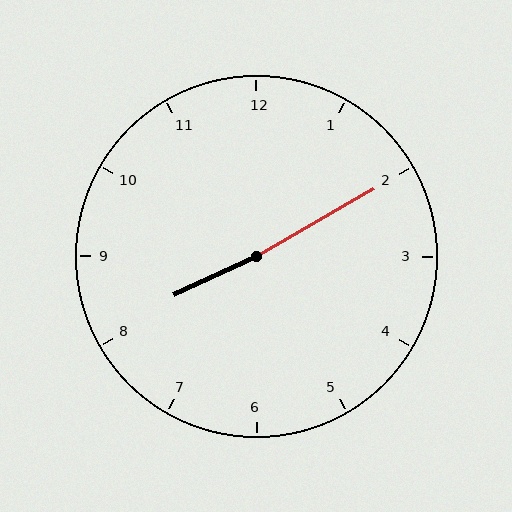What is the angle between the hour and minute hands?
Approximately 175 degrees.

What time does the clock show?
8:10.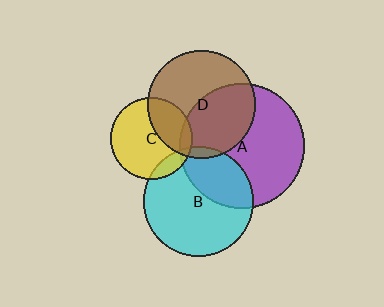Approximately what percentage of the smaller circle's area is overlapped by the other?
Approximately 10%.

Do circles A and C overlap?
Yes.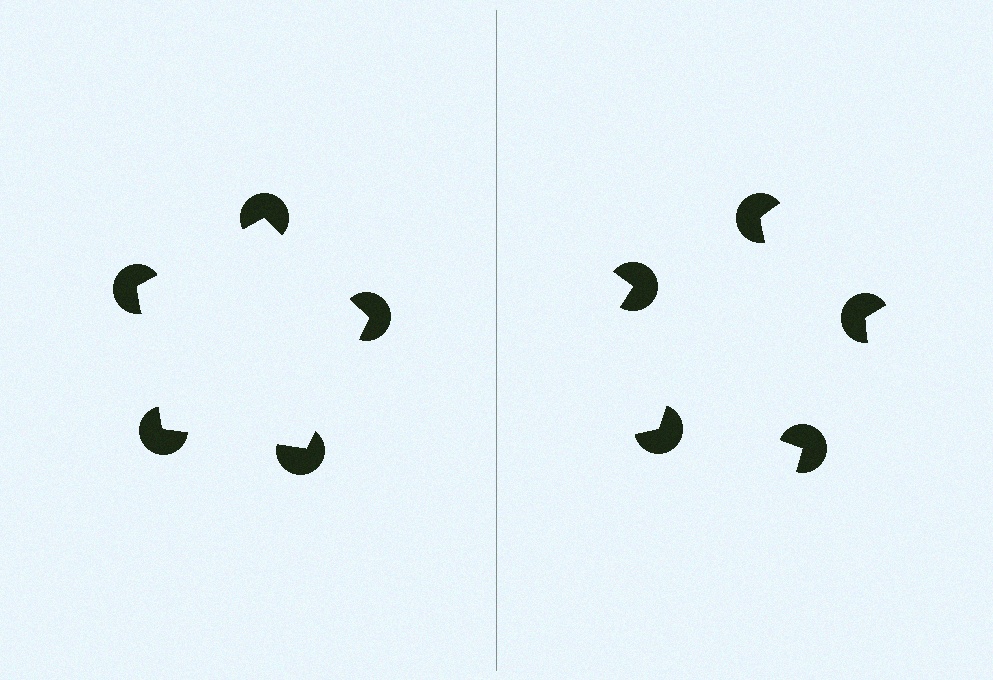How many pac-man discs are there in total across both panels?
10 — 5 on each side.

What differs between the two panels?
The pac-man discs are positioned identically on both sides; only the wedge orientations differ. On the left they align to a pentagon; on the right they are misaligned.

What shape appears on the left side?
An illusory pentagon.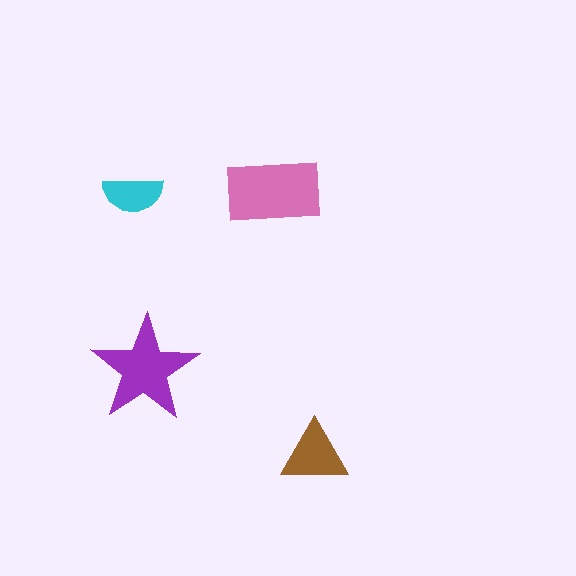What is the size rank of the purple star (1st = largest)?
2nd.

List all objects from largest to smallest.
The pink rectangle, the purple star, the brown triangle, the cyan semicircle.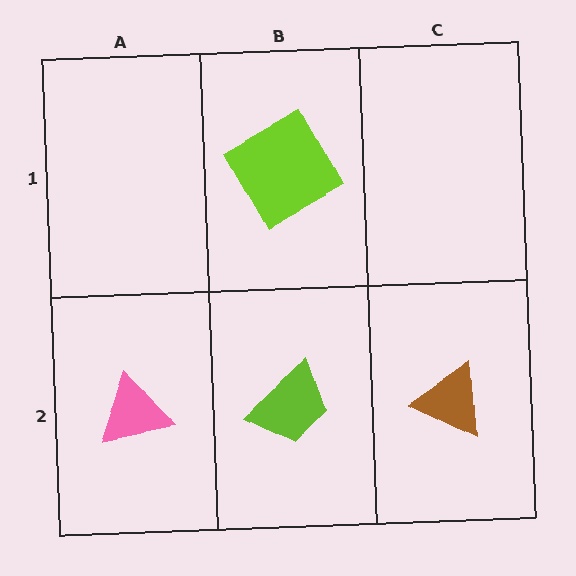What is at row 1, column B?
A lime square.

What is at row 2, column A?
A pink triangle.